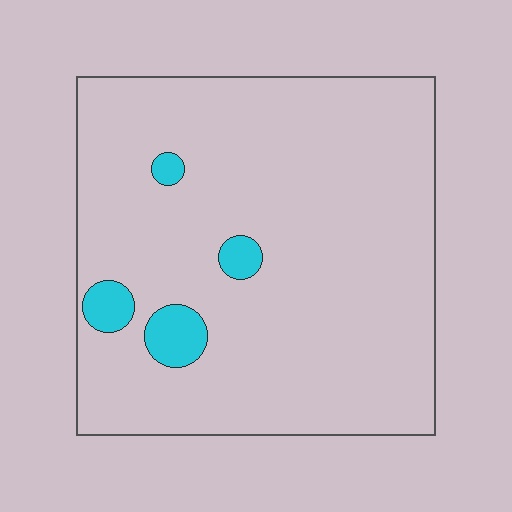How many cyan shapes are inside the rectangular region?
4.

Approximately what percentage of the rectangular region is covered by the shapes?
Approximately 5%.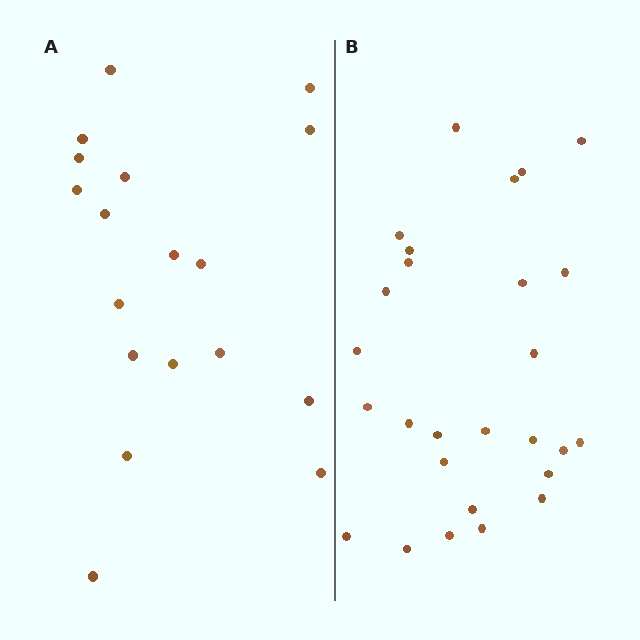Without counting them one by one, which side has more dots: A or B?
Region B (the right region) has more dots.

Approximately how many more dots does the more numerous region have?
Region B has roughly 8 or so more dots than region A.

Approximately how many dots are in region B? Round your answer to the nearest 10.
About 30 dots. (The exact count is 27, which rounds to 30.)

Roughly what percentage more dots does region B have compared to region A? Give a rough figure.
About 50% more.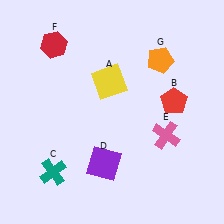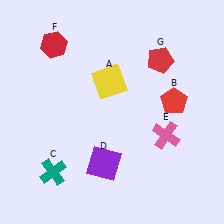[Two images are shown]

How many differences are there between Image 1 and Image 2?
There is 1 difference between the two images.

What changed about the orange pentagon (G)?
In Image 1, G is orange. In Image 2, it changed to red.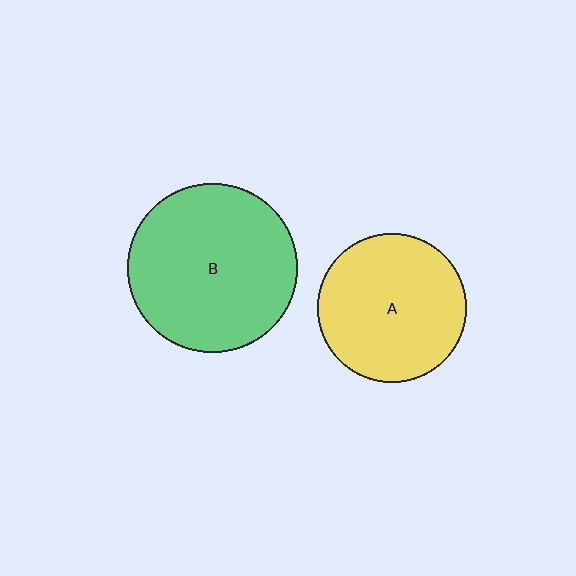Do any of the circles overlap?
No, none of the circles overlap.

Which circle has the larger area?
Circle B (green).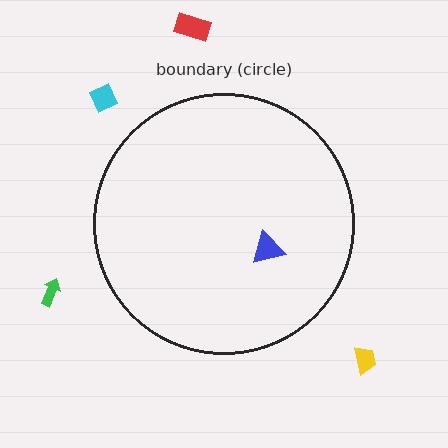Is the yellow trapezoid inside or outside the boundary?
Outside.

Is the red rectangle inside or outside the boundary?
Outside.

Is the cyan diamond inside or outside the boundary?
Outside.